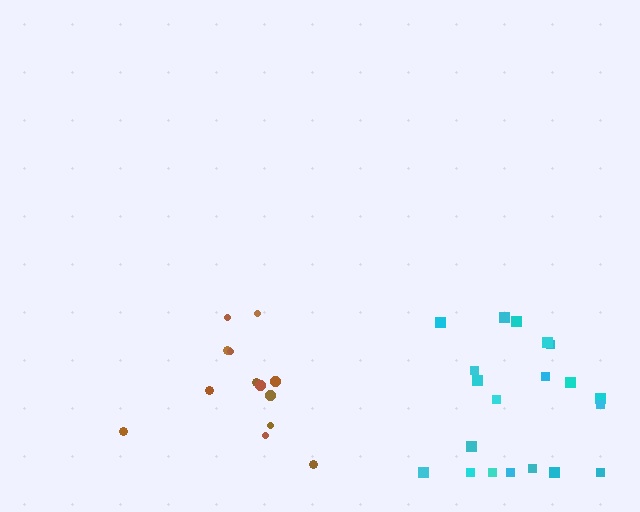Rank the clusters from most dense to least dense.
brown, cyan.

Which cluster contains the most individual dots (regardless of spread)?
Cyan (20).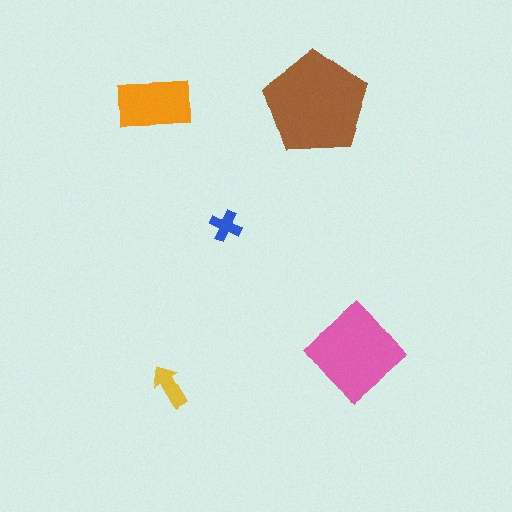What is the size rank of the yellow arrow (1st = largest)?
4th.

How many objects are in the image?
There are 5 objects in the image.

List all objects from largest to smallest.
The brown pentagon, the pink diamond, the orange rectangle, the yellow arrow, the blue cross.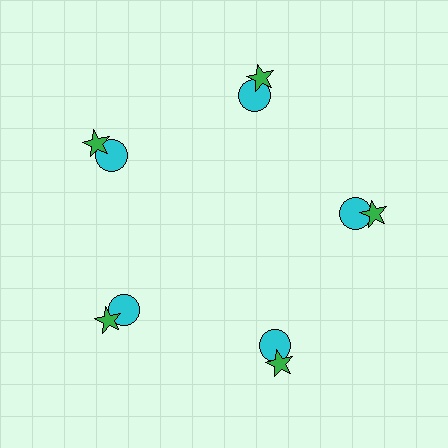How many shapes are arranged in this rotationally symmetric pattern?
There are 10 shapes, arranged in 5 groups of 2.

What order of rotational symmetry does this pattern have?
This pattern has 5-fold rotational symmetry.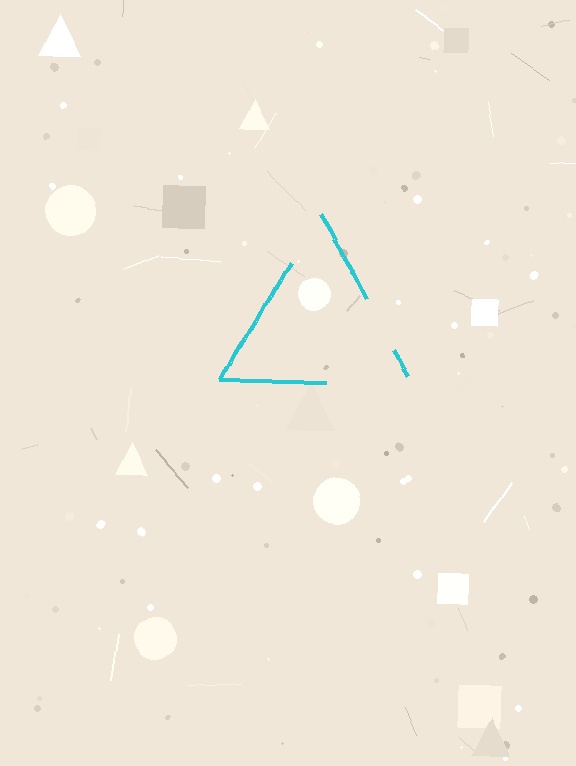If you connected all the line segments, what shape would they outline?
They would outline a triangle.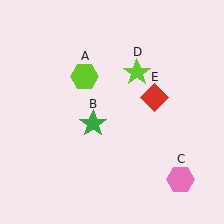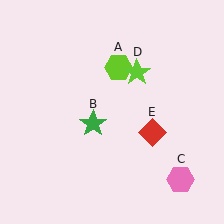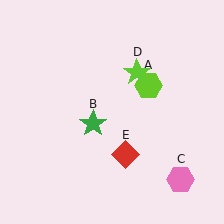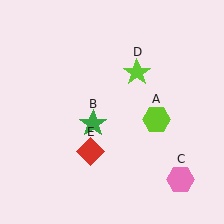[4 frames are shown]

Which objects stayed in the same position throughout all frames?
Green star (object B) and pink hexagon (object C) and lime star (object D) remained stationary.